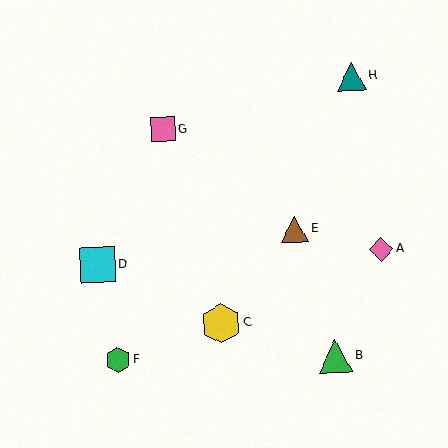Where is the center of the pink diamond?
The center of the pink diamond is at (381, 249).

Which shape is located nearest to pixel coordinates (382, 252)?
The pink diamond (labeled A) at (381, 249) is nearest to that location.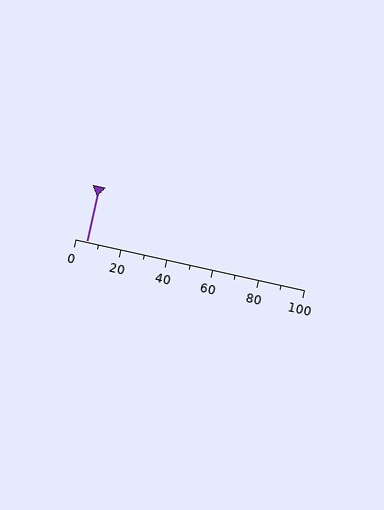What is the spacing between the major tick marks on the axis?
The major ticks are spaced 20 apart.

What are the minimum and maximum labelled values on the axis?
The axis runs from 0 to 100.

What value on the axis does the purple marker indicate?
The marker indicates approximately 5.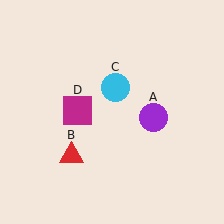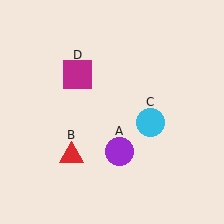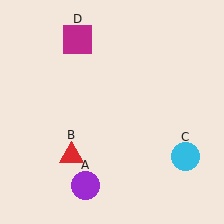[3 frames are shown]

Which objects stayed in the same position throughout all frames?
Red triangle (object B) remained stationary.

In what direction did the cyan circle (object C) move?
The cyan circle (object C) moved down and to the right.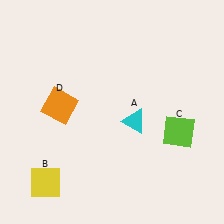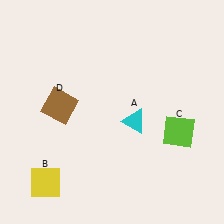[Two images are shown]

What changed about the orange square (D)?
In Image 1, D is orange. In Image 2, it changed to brown.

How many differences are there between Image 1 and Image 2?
There is 1 difference between the two images.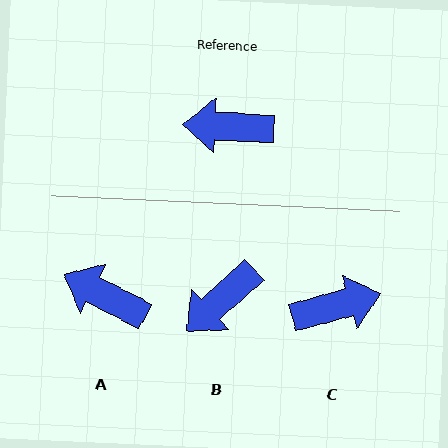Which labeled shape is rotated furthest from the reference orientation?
C, about 161 degrees away.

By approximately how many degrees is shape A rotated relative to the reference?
Approximately 24 degrees clockwise.